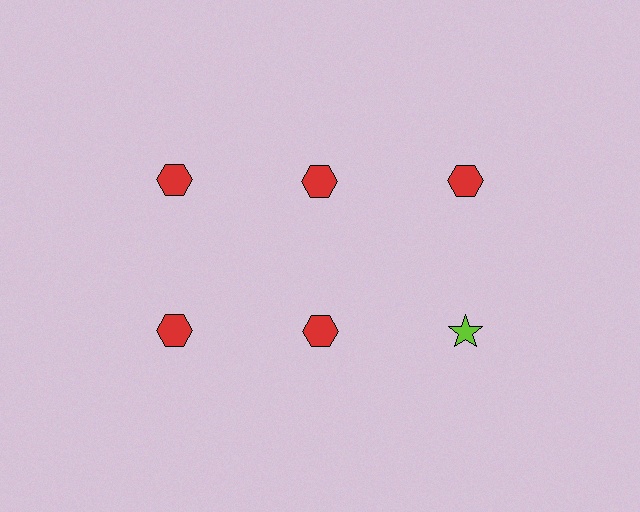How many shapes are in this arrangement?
There are 6 shapes arranged in a grid pattern.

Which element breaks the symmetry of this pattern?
The lime star in the second row, center column breaks the symmetry. All other shapes are red hexagons.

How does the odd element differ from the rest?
It differs in both color (lime instead of red) and shape (star instead of hexagon).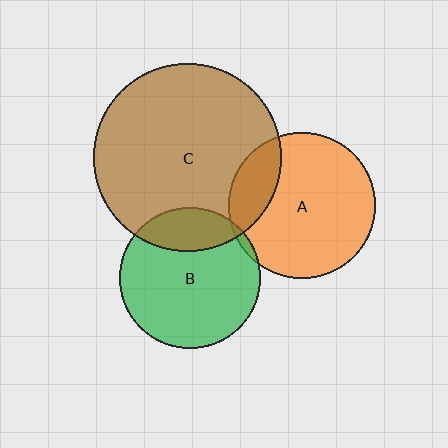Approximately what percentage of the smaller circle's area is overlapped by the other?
Approximately 20%.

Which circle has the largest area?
Circle C (brown).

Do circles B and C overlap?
Yes.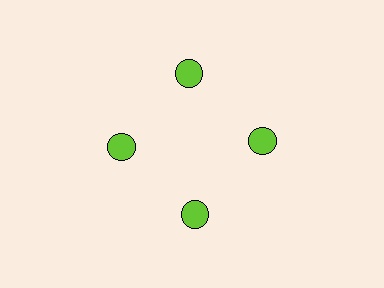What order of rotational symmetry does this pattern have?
This pattern has 4-fold rotational symmetry.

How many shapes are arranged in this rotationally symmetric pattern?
There are 8 shapes, arranged in 4 groups of 2.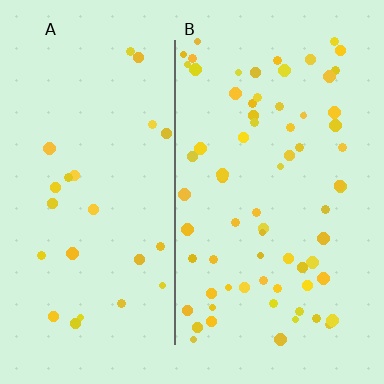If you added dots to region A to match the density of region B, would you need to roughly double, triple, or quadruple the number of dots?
Approximately triple.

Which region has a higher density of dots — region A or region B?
B (the right).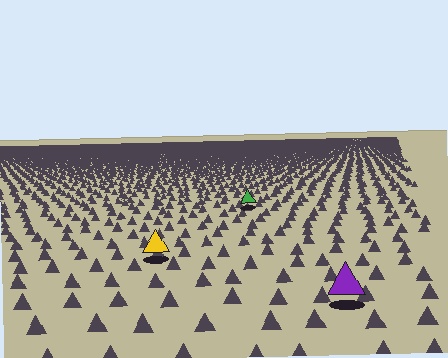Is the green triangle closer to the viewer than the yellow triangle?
No. The yellow triangle is closer — you can tell from the texture gradient: the ground texture is coarser near it.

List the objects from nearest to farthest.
From nearest to farthest: the purple triangle, the yellow triangle, the green triangle.